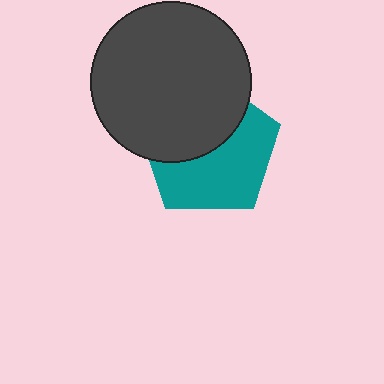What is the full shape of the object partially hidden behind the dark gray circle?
The partially hidden object is a teal pentagon.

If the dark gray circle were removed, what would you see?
You would see the complete teal pentagon.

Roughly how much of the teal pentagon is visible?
About half of it is visible (roughly 54%).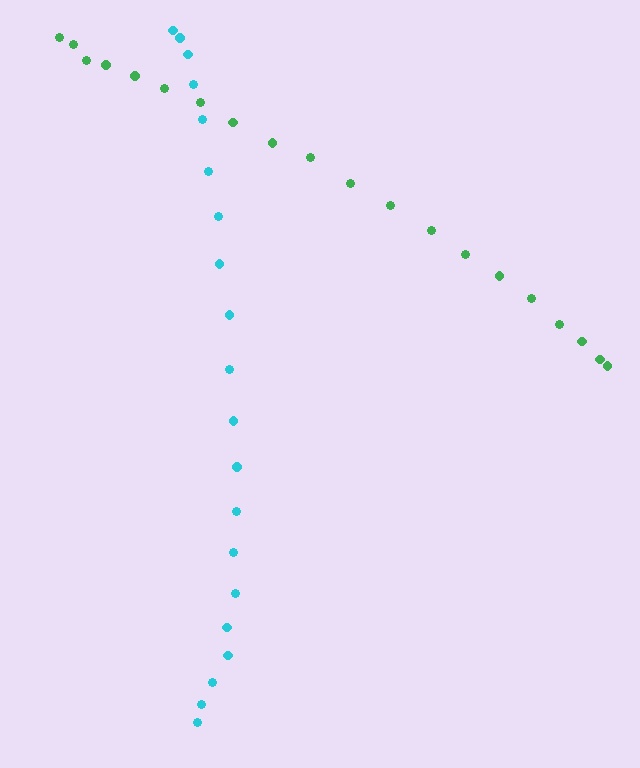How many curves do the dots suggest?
There are 2 distinct paths.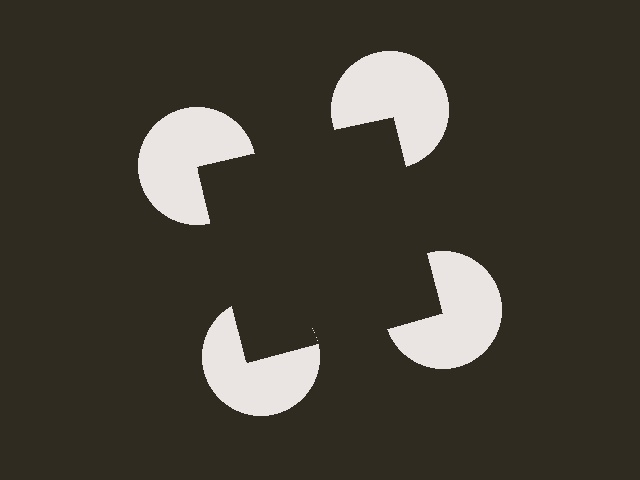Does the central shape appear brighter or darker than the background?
It typically appears slightly darker than the background, even though no actual brightness change is drawn.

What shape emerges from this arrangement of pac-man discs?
An illusory square — its edges are inferred from the aligned wedge cuts in the pac-man discs, not physically drawn.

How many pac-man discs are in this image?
There are 4 — one at each vertex of the illusory square.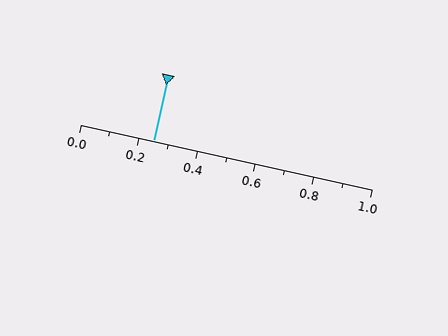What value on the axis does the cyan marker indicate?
The marker indicates approximately 0.25.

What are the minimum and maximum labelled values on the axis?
The axis runs from 0.0 to 1.0.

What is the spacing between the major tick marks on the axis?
The major ticks are spaced 0.2 apart.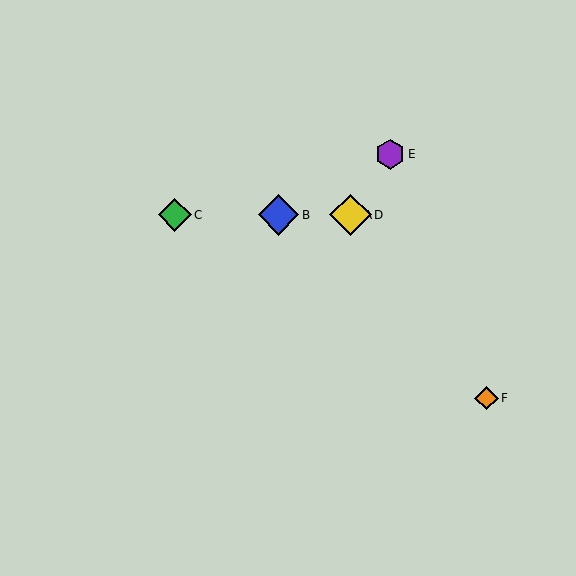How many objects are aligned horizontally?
4 objects (A, B, C, D) are aligned horizontally.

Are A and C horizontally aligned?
Yes, both are at y≈215.